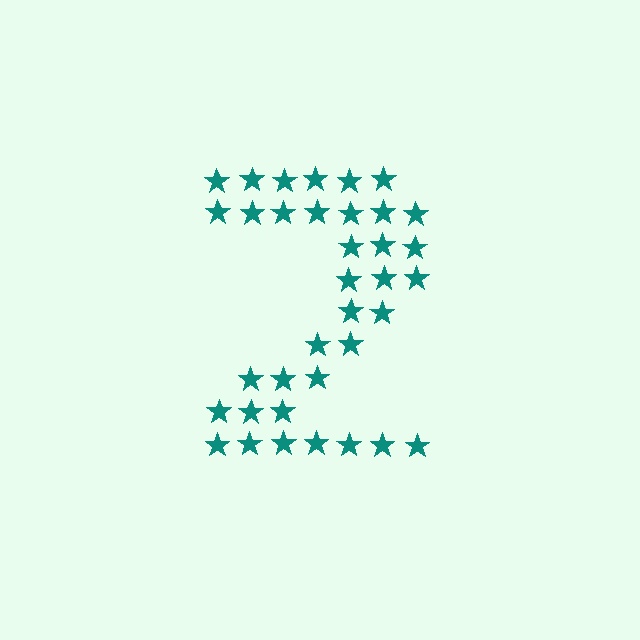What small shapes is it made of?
It is made of small stars.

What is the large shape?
The large shape is the digit 2.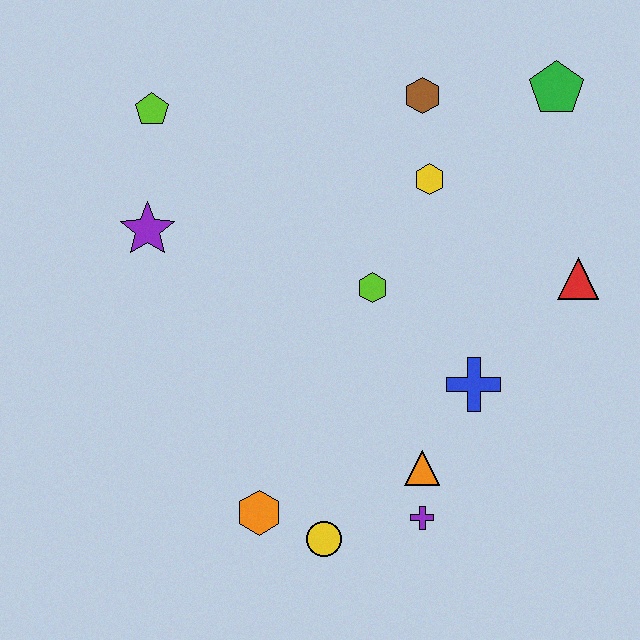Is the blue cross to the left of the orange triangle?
No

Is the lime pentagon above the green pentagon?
No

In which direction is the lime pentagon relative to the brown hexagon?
The lime pentagon is to the left of the brown hexagon.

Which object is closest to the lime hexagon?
The yellow hexagon is closest to the lime hexagon.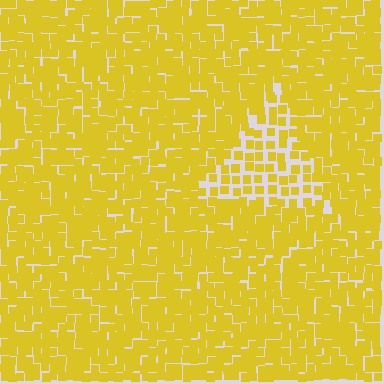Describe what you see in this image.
The image contains small yellow elements arranged at two different densities. A triangle-shaped region is visible where the elements are less densely packed than the surrounding area.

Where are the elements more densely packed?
The elements are more densely packed outside the triangle boundary.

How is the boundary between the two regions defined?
The boundary is defined by a change in element density (approximately 1.9x ratio). All elements are the same color, size, and shape.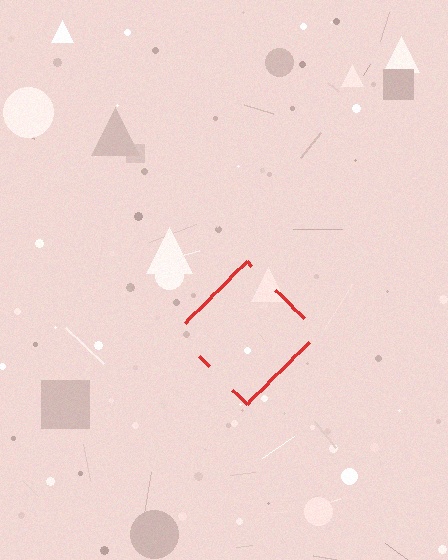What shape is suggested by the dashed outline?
The dashed outline suggests a diamond.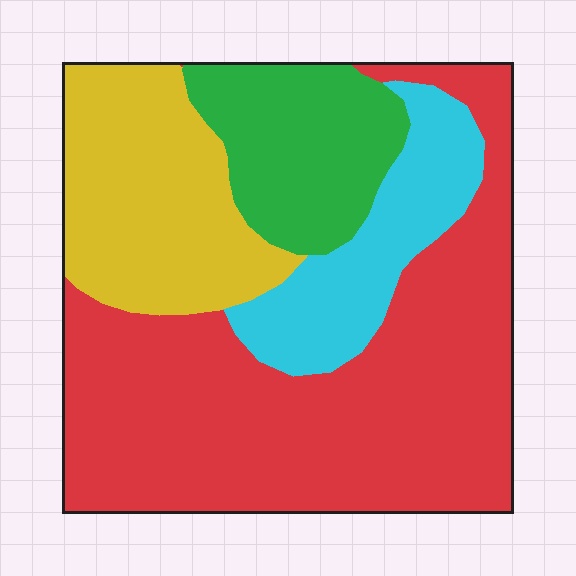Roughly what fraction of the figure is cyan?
Cyan covers 14% of the figure.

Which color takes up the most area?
Red, at roughly 50%.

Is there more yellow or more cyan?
Yellow.